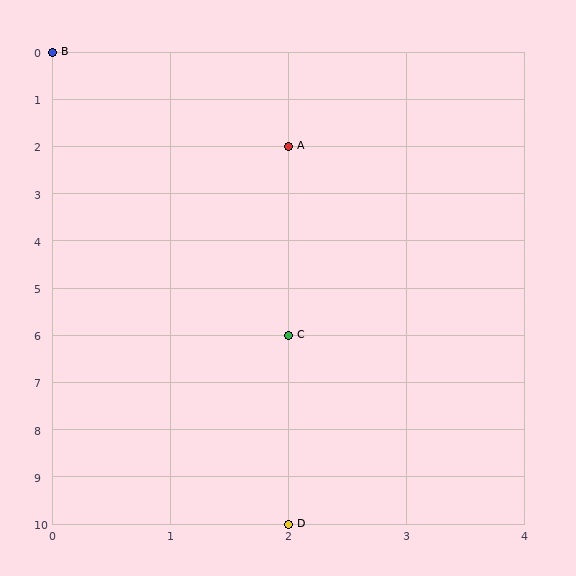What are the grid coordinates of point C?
Point C is at grid coordinates (2, 6).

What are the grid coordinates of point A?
Point A is at grid coordinates (2, 2).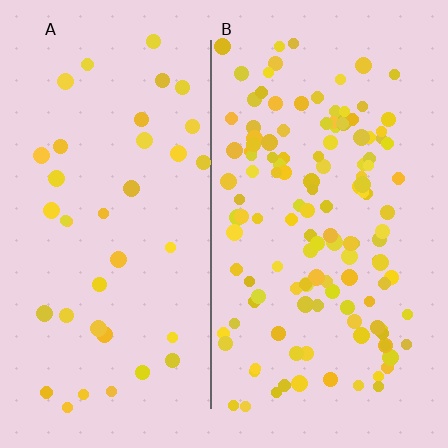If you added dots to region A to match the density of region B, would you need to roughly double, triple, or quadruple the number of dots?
Approximately triple.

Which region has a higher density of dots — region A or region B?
B (the right).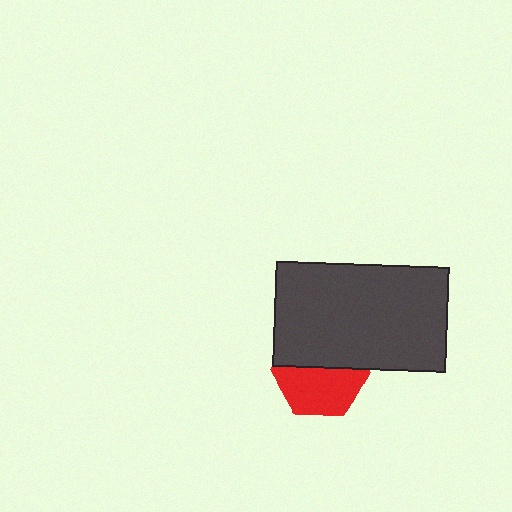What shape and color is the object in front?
The object in front is a dark gray rectangle.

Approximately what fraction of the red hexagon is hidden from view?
Roughly 45% of the red hexagon is hidden behind the dark gray rectangle.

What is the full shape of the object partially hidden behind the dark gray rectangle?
The partially hidden object is a red hexagon.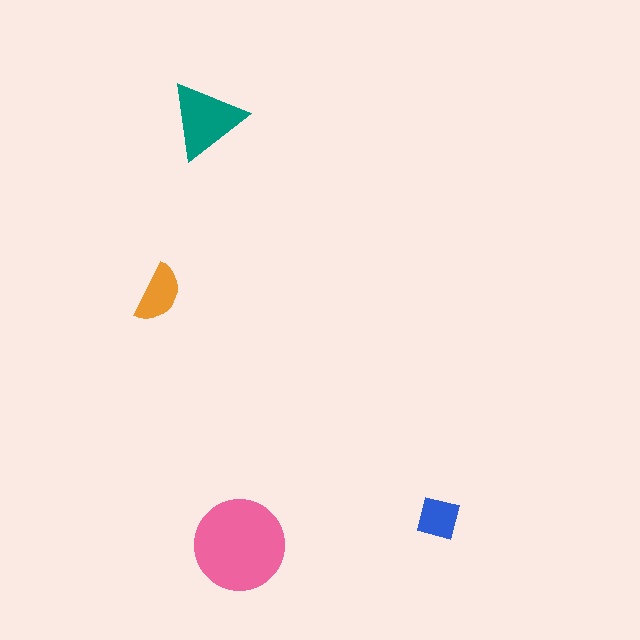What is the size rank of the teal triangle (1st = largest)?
2nd.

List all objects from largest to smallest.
The pink circle, the teal triangle, the orange semicircle, the blue square.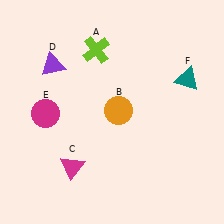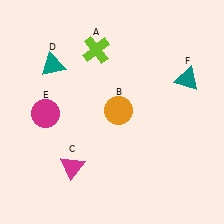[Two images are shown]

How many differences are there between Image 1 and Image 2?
There is 1 difference between the two images.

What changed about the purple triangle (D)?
In Image 1, D is purple. In Image 2, it changed to teal.